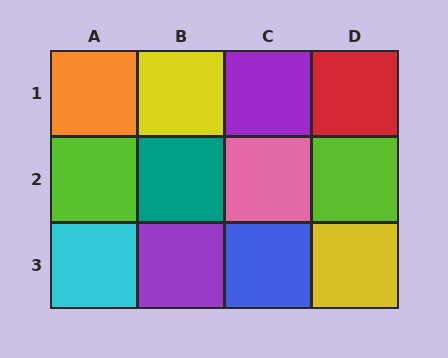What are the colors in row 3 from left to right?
Cyan, purple, blue, yellow.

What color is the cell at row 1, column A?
Orange.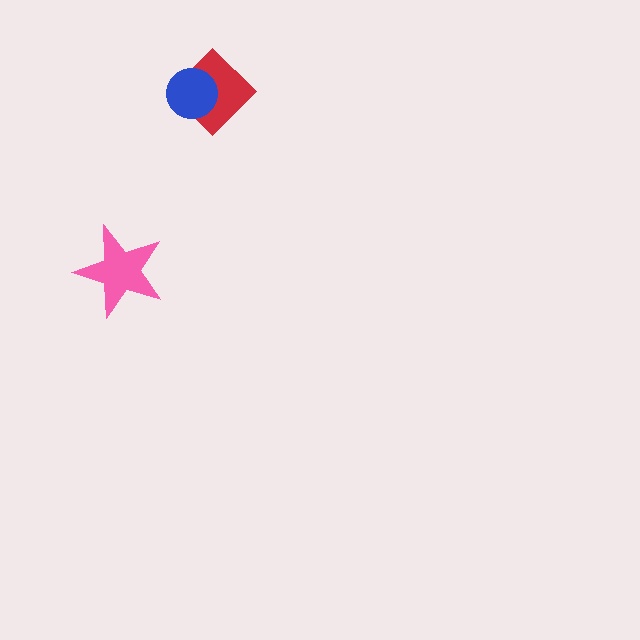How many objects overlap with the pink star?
0 objects overlap with the pink star.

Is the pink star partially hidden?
No, no other shape covers it.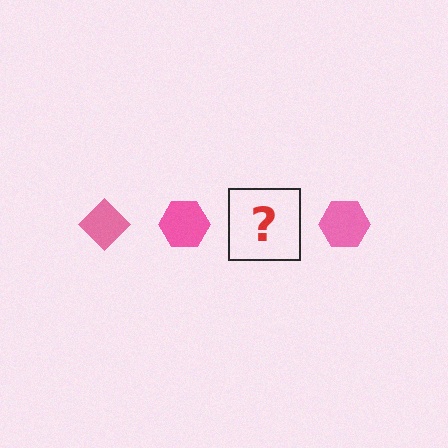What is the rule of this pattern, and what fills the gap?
The rule is that the pattern cycles through diamond, hexagon shapes in pink. The gap should be filled with a pink diamond.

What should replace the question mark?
The question mark should be replaced with a pink diamond.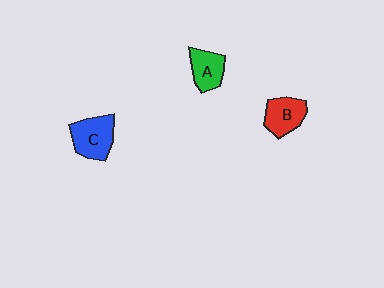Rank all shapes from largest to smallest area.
From largest to smallest: C (blue), B (red), A (green).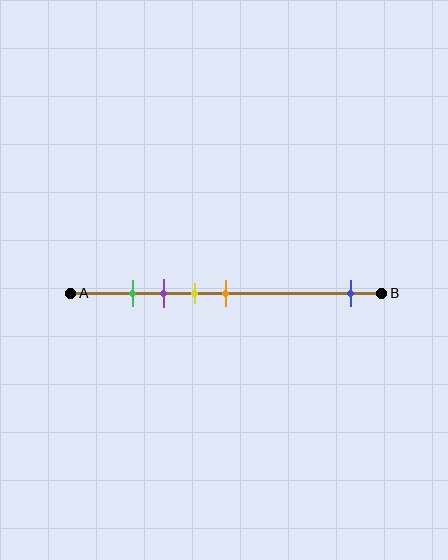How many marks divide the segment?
There are 5 marks dividing the segment.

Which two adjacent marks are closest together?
The green and purple marks are the closest adjacent pair.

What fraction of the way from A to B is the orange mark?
The orange mark is approximately 50% (0.5) of the way from A to B.